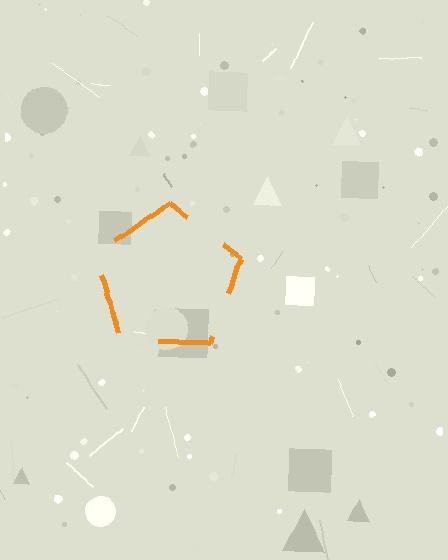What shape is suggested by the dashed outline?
The dashed outline suggests a pentagon.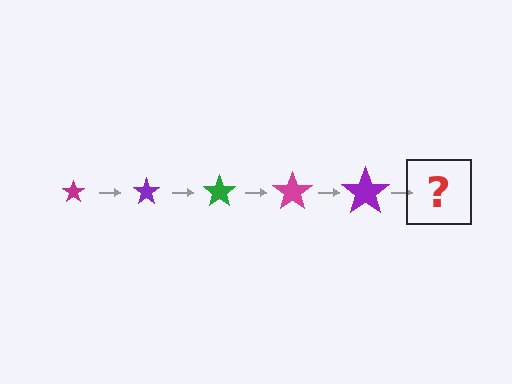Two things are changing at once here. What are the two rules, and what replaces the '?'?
The two rules are that the star grows larger each step and the color cycles through magenta, purple, and green. The '?' should be a green star, larger than the previous one.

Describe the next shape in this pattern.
It should be a green star, larger than the previous one.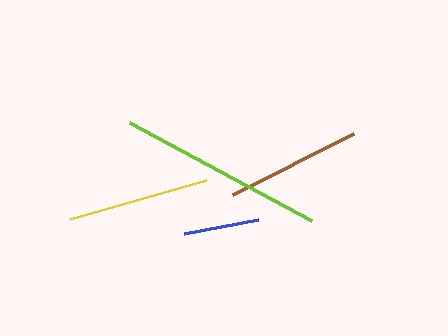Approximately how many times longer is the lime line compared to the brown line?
The lime line is approximately 1.5 times the length of the brown line.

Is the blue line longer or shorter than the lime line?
The lime line is longer than the blue line.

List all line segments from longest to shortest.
From longest to shortest: lime, yellow, brown, blue.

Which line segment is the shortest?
The blue line is the shortest at approximately 75 pixels.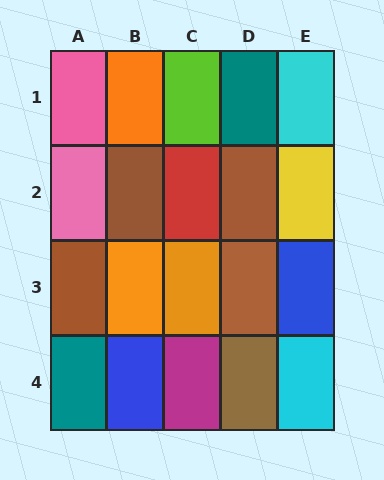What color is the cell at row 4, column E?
Cyan.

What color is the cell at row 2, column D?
Brown.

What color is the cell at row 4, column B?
Blue.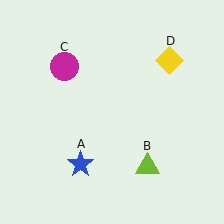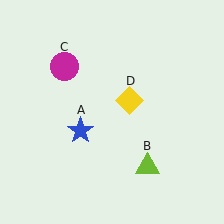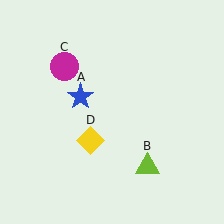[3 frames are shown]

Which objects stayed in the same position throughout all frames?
Lime triangle (object B) and magenta circle (object C) remained stationary.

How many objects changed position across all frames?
2 objects changed position: blue star (object A), yellow diamond (object D).